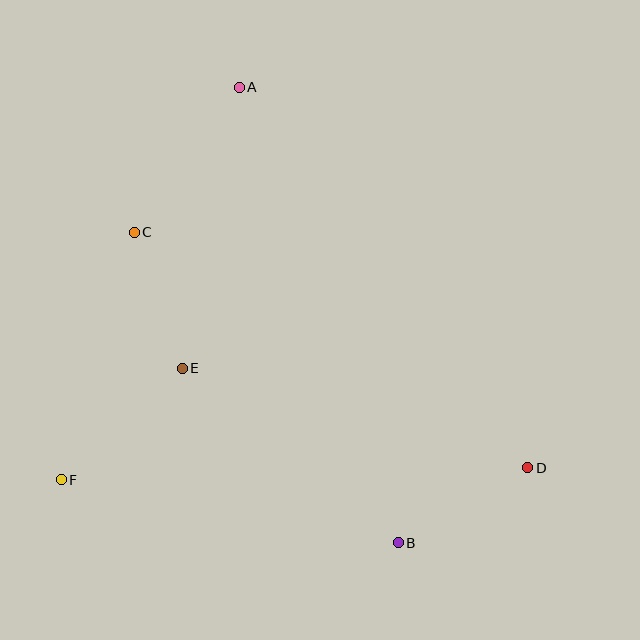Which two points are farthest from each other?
Points A and B are farthest from each other.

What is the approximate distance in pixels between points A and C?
The distance between A and C is approximately 179 pixels.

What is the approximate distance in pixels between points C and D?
The distance between C and D is approximately 459 pixels.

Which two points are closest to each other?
Points C and E are closest to each other.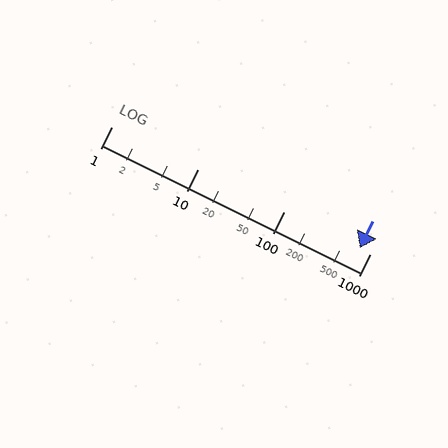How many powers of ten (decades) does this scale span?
The scale spans 3 decades, from 1 to 1000.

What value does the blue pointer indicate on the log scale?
The pointer indicates approximately 760.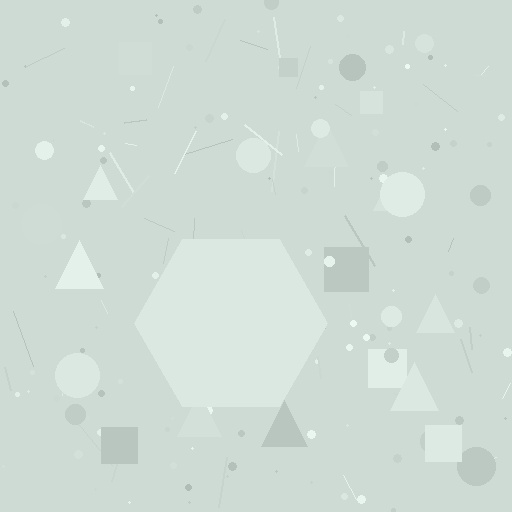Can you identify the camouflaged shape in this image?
The camouflaged shape is a hexagon.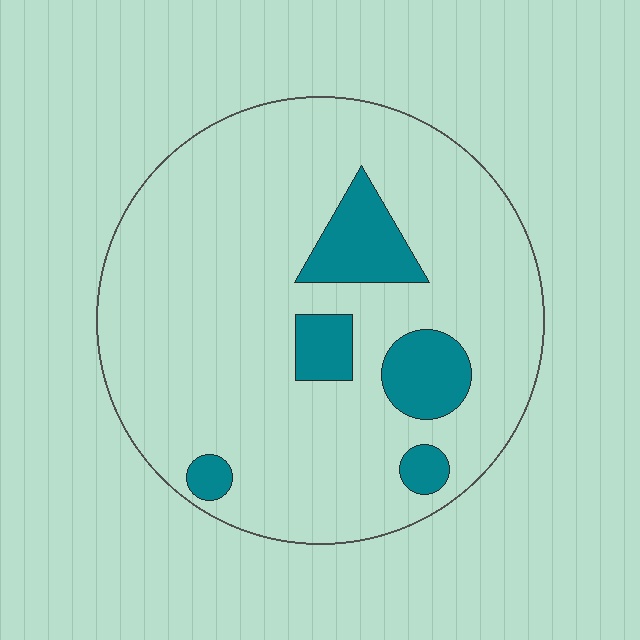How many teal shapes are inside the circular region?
5.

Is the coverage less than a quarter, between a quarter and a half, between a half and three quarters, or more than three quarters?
Less than a quarter.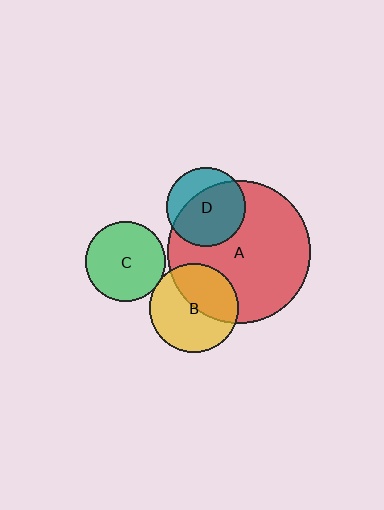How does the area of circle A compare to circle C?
Approximately 3.2 times.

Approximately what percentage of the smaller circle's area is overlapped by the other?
Approximately 45%.